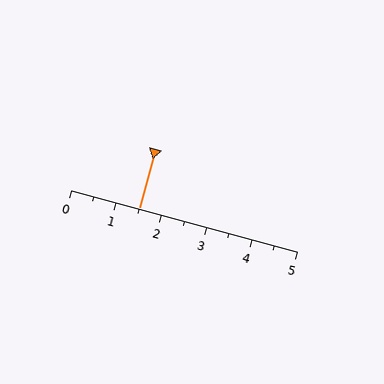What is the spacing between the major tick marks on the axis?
The major ticks are spaced 1 apart.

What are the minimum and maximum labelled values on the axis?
The axis runs from 0 to 5.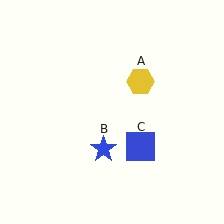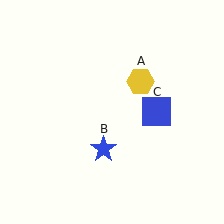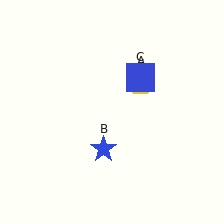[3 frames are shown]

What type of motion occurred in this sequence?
The blue square (object C) rotated counterclockwise around the center of the scene.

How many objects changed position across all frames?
1 object changed position: blue square (object C).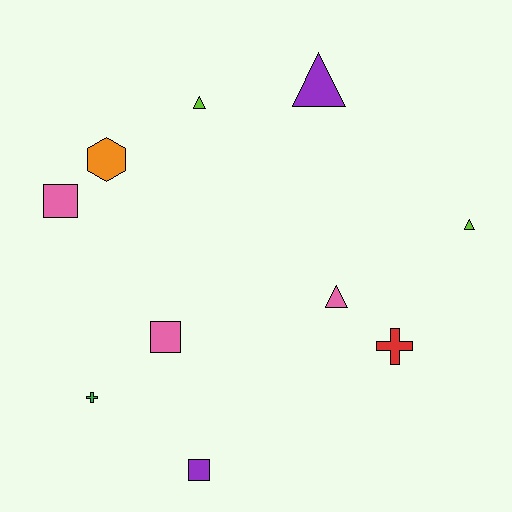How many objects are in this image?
There are 10 objects.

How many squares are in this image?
There are 3 squares.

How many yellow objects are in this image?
There are no yellow objects.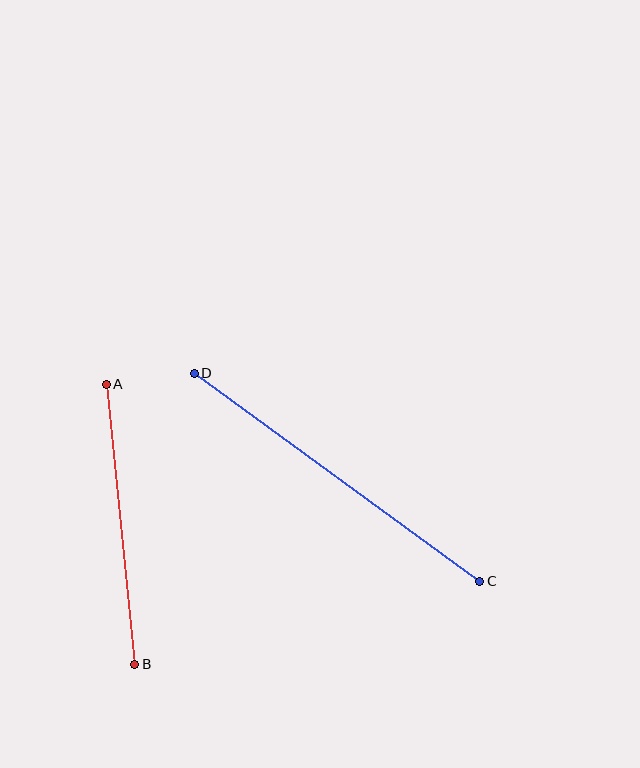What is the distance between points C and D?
The distance is approximately 353 pixels.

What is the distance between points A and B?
The distance is approximately 282 pixels.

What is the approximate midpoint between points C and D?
The midpoint is at approximately (337, 477) pixels.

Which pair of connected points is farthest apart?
Points C and D are farthest apart.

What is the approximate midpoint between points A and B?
The midpoint is at approximately (120, 524) pixels.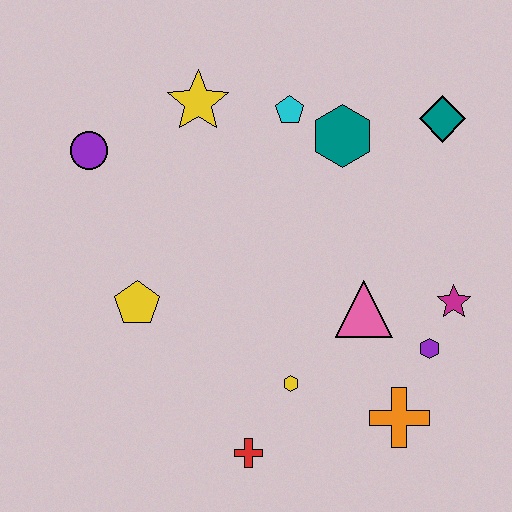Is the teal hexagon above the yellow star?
No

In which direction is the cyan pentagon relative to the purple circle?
The cyan pentagon is to the right of the purple circle.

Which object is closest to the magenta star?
The purple hexagon is closest to the magenta star.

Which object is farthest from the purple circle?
The orange cross is farthest from the purple circle.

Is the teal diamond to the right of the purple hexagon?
Yes